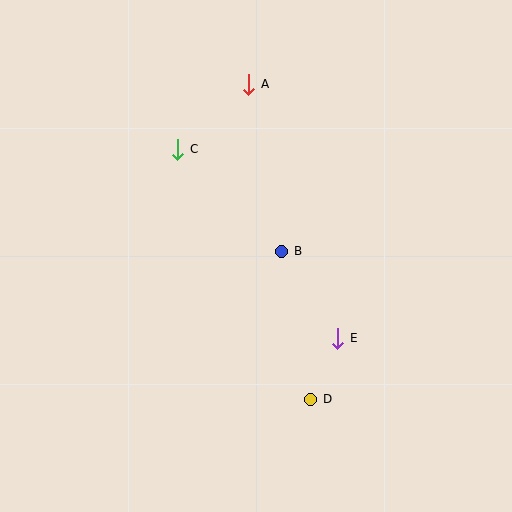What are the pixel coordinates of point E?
Point E is at (338, 338).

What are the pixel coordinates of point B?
Point B is at (282, 251).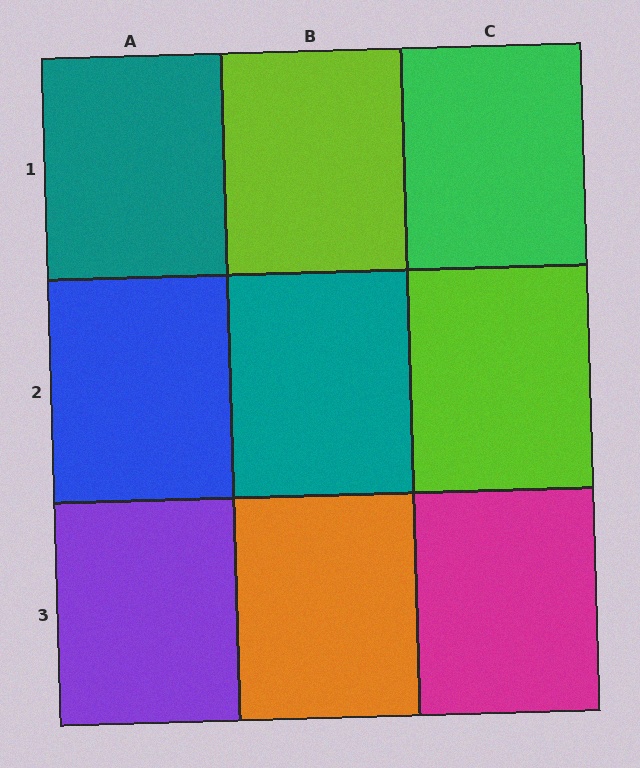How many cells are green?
1 cell is green.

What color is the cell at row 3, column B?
Orange.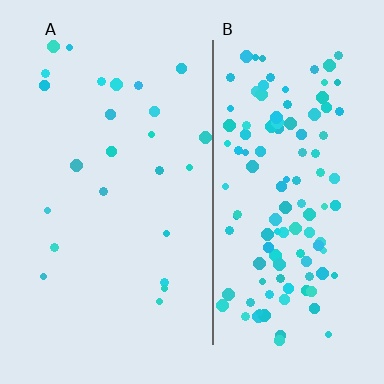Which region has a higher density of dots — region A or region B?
B (the right).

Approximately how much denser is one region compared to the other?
Approximately 4.8× — region B over region A.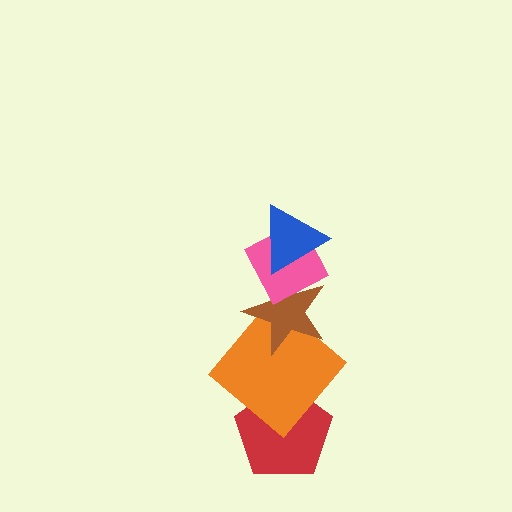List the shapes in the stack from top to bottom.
From top to bottom: the blue triangle, the pink diamond, the brown star, the orange diamond, the red pentagon.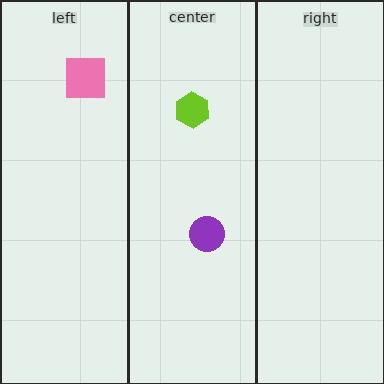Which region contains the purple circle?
The center region.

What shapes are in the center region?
The lime hexagon, the purple circle.